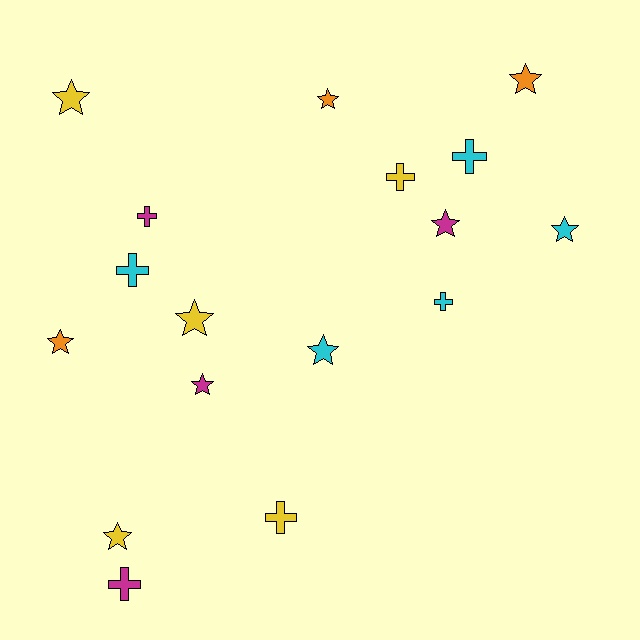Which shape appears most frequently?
Star, with 10 objects.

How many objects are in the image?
There are 17 objects.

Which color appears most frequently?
Cyan, with 5 objects.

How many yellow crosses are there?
There are 2 yellow crosses.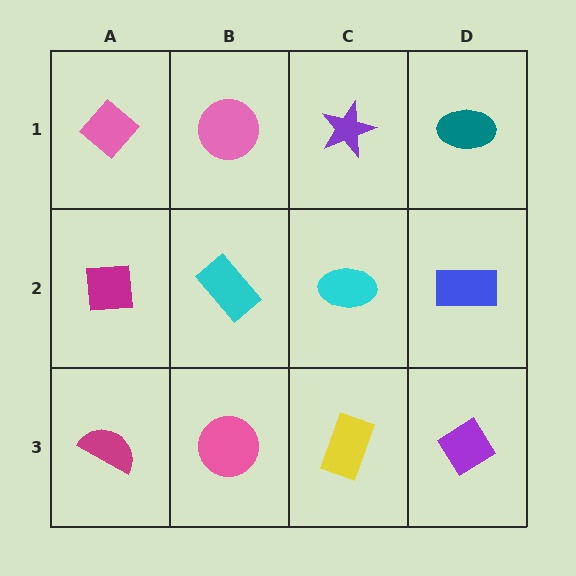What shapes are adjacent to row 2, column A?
A pink diamond (row 1, column A), a magenta semicircle (row 3, column A), a cyan rectangle (row 2, column B).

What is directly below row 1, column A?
A magenta square.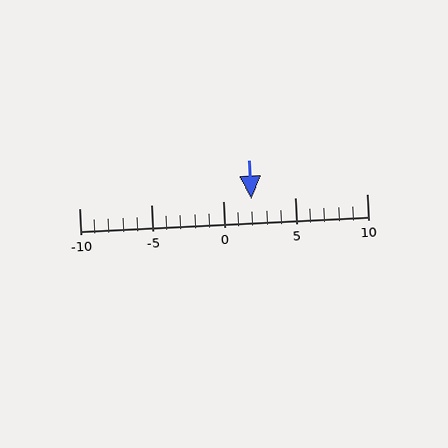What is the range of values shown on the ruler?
The ruler shows values from -10 to 10.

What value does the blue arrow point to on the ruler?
The blue arrow points to approximately 2.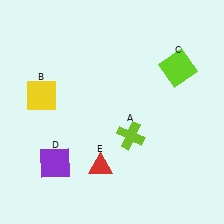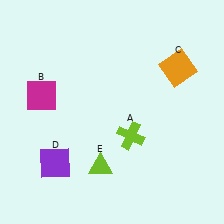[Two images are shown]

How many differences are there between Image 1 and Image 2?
There are 3 differences between the two images.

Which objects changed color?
B changed from yellow to magenta. C changed from lime to orange. E changed from red to lime.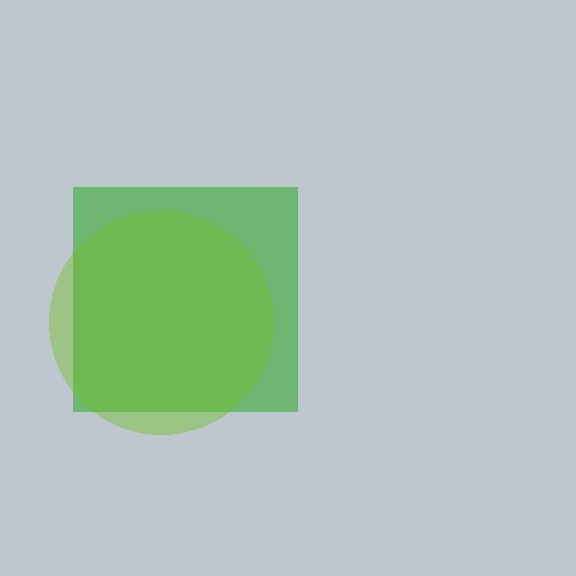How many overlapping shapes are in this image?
There are 2 overlapping shapes in the image.